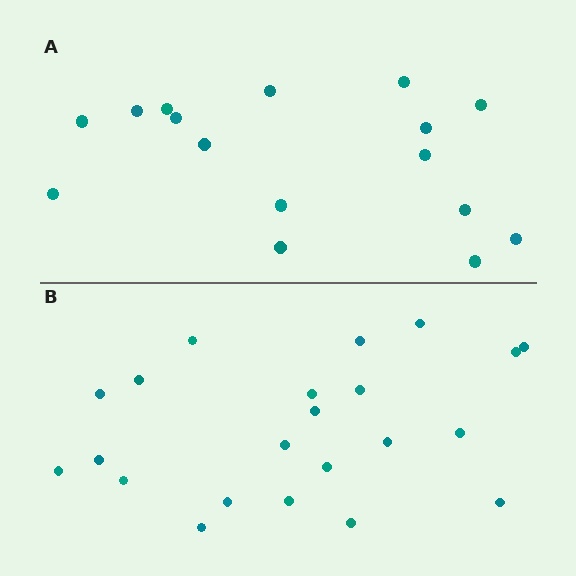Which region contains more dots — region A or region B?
Region B (the bottom region) has more dots.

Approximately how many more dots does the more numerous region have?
Region B has about 6 more dots than region A.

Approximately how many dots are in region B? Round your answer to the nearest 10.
About 20 dots. (The exact count is 22, which rounds to 20.)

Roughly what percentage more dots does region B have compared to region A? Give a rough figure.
About 40% more.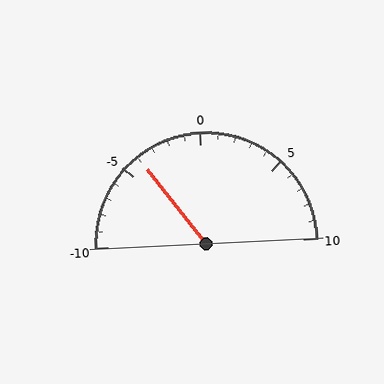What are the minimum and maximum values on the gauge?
The gauge ranges from -10 to 10.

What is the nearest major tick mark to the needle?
The nearest major tick mark is -5.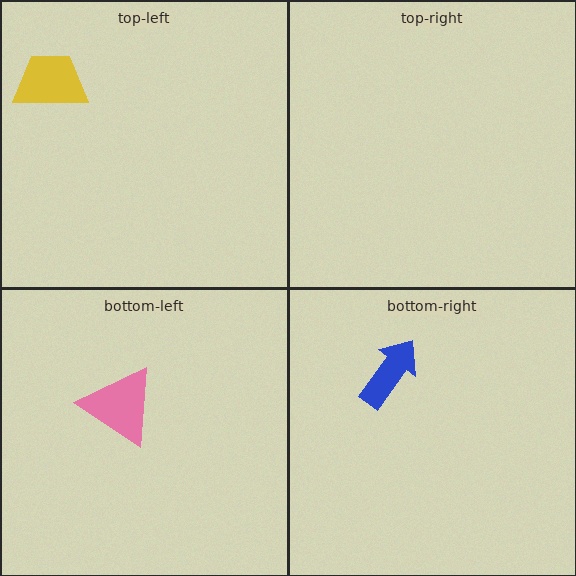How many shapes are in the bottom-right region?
1.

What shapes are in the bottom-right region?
The blue arrow.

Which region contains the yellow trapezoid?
The top-left region.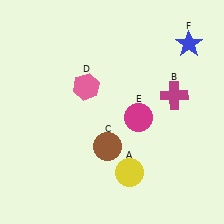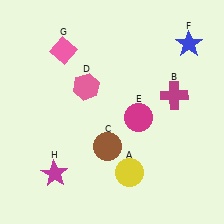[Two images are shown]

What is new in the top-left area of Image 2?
A pink diamond (G) was added in the top-left area of Image 2.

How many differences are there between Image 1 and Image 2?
There are 2 differences between the two images.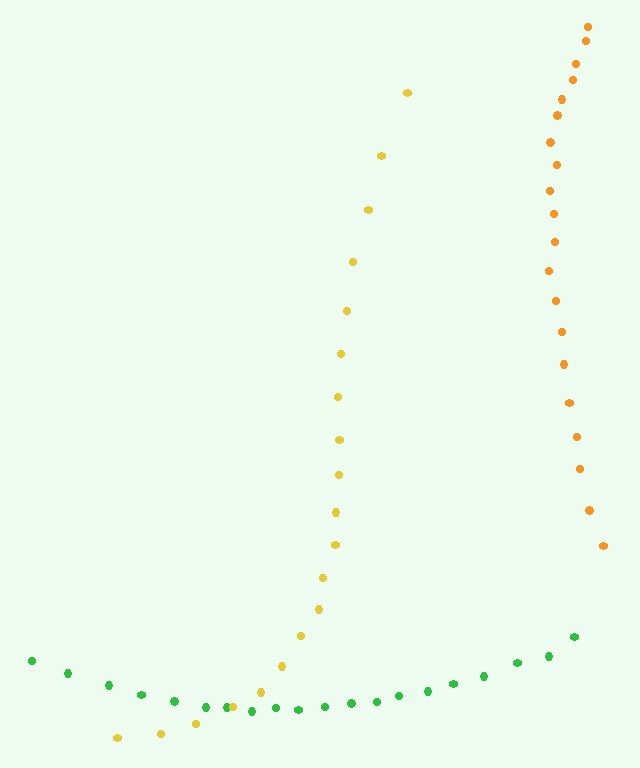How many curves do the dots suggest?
There are 3 distinct paths.